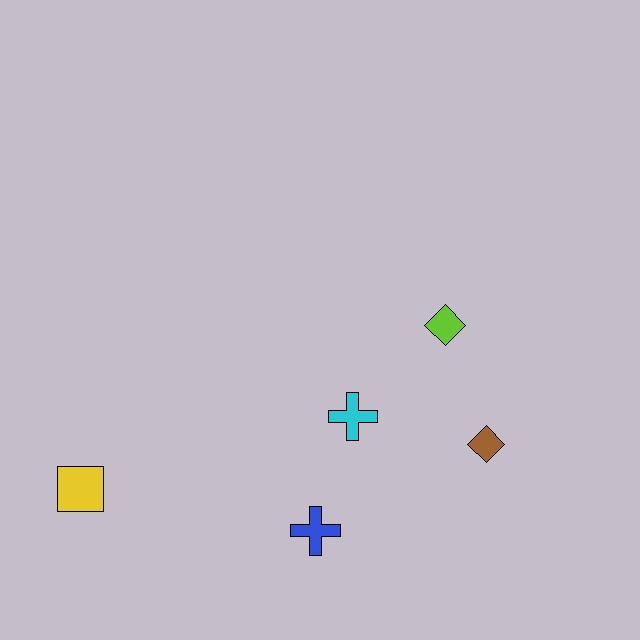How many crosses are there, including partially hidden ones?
There are 2 crosses.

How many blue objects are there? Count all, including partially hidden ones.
There is 1 blue object.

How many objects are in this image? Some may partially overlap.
There are 5 objects.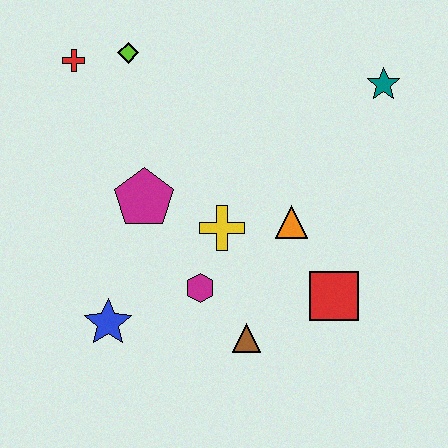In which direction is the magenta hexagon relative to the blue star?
The magenta hexagon is to the right of the blue star.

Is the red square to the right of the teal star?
No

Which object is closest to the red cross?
The lime diamond is closest to the red cross.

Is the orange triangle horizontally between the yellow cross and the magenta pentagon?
No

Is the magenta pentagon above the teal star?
No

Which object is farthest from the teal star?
The blue star is farthest from the teal star.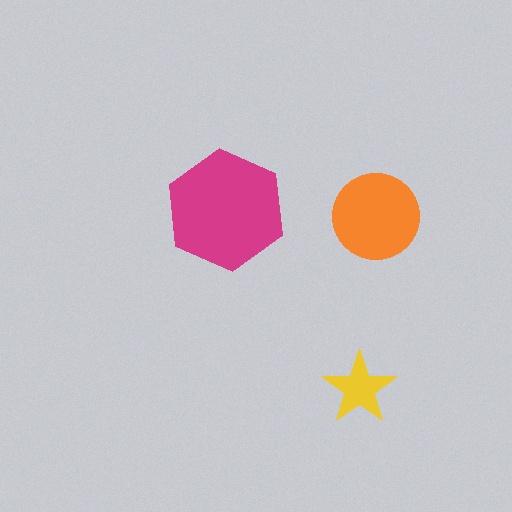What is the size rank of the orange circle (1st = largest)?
2nd.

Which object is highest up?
The magenta hexagon is topmost.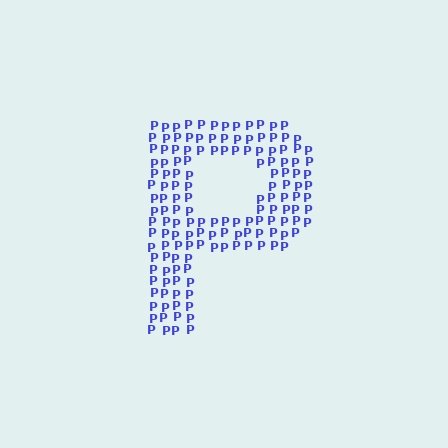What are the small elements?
The small elements are letter P's.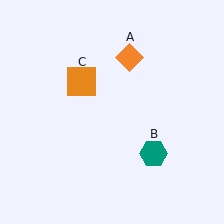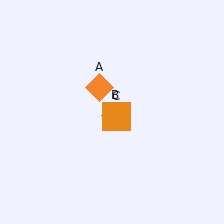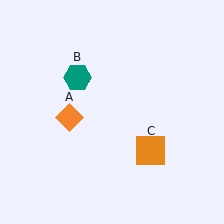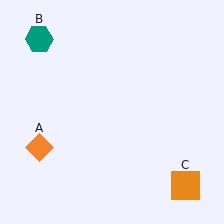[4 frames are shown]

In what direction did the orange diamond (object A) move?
The orange diamond (object A) moved down and to the left.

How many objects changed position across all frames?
3 objects changed position: orange diamond (object A), teal hexagon (object B), orange square (object C).